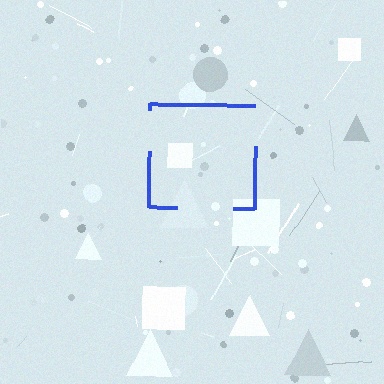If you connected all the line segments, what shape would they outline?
They would outline a square.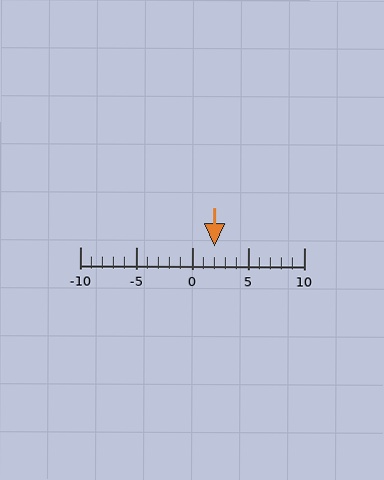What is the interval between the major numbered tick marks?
The major tick marks are spaced 5 units apart.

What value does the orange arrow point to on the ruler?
The orange arrow points to approximately 2.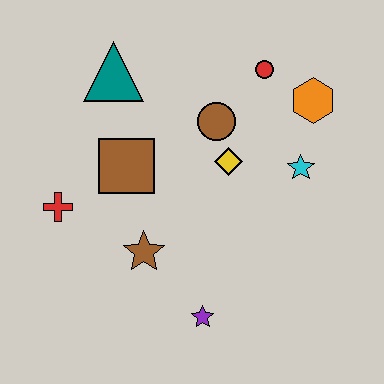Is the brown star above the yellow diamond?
No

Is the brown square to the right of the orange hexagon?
No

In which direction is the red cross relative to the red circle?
The red cross is to the left of the red circle.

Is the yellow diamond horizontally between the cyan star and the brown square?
Yes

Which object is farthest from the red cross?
The orange hexagon is farthest from the red cross.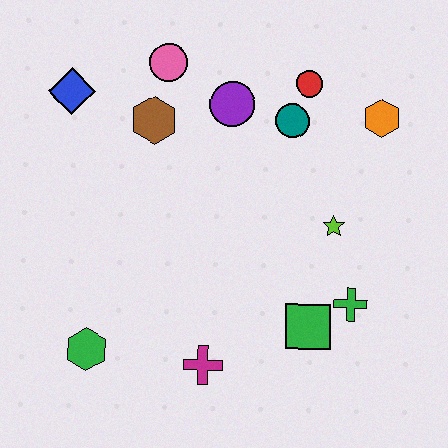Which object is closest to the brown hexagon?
The pink circle is closest to the brown hexagon.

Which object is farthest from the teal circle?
The green hexagon is farthest from the teal circle.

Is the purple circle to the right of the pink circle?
Yes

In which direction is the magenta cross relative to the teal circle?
The magenta cross is below the teal circle.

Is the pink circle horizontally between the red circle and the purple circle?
No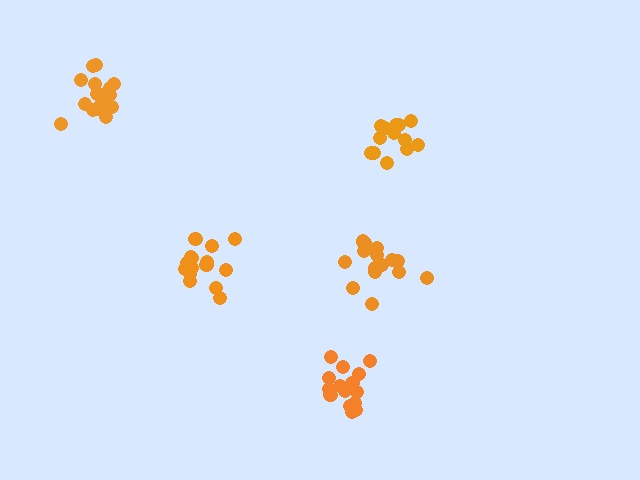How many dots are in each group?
Group 1: 17 dots, Group 2: 13 dots, Group 3: 15 dots, Group 4: 15 dots, Group 5: 15 dots (75 total).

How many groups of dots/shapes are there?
There are 5 groups.